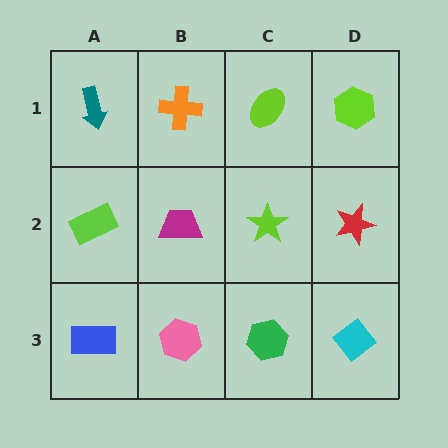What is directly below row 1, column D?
A red star.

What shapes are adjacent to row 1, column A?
A lime rectangle (row 2, column A), an orange cross (row 1, column B).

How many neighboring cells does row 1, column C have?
3.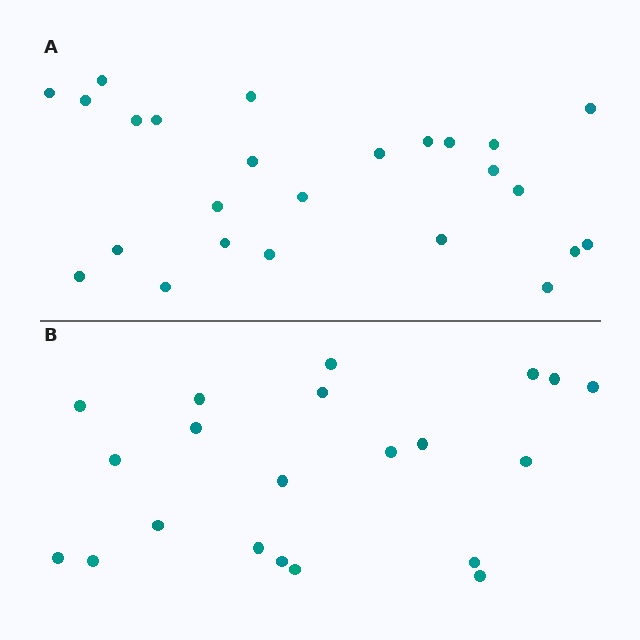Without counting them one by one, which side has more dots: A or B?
Region A (the top region) has more dots.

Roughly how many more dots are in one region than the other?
Region A has about 4 more dots than region B.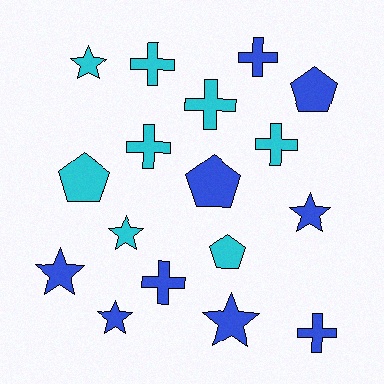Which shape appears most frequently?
Cross, with 7 objects.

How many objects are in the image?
There are 17 objects.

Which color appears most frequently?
Blue, with 9 objects.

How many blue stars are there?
There are 4 blue stars.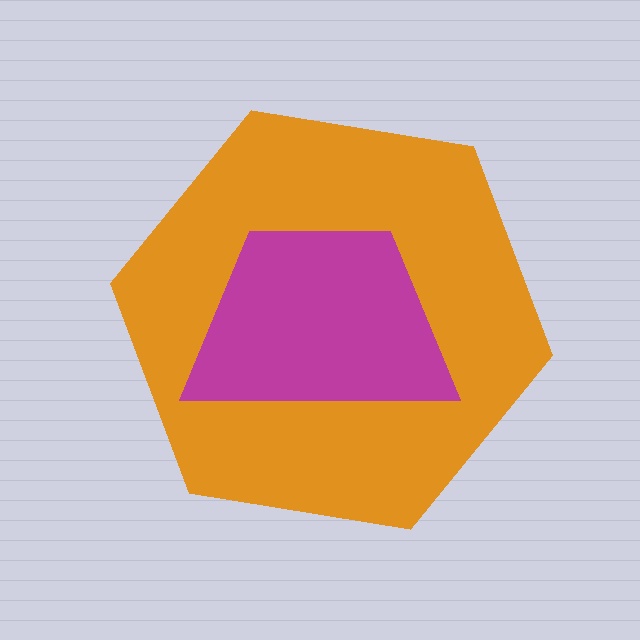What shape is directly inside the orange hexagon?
The magenta trapezoid.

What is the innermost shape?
The magenta trapezoid.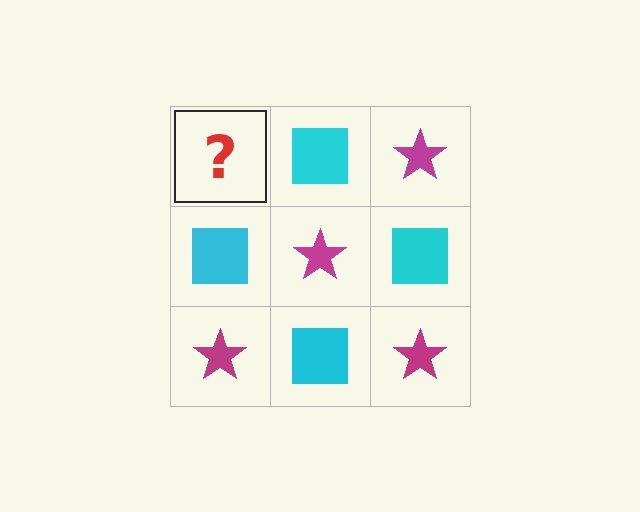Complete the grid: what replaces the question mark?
The question mark should be replaced with a magenta star.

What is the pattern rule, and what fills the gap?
The rule is that it alternates magenta star and cyan square in a checkerboard pattern. The gap should be filled with a magenta star.